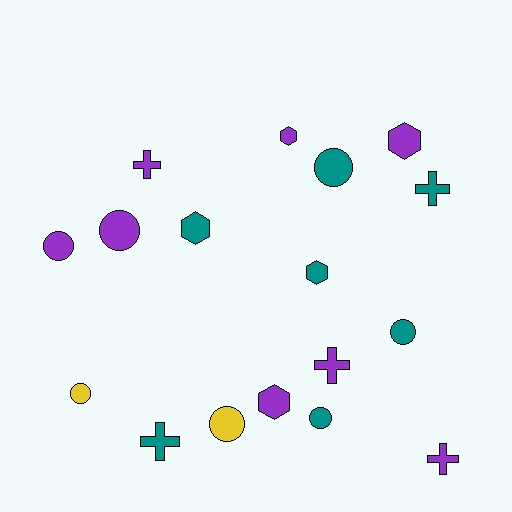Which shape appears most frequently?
Circle, with 7 objects.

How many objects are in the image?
There are 17 objects.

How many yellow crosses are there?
There are no yellow crosses.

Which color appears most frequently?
Purple, with 8 objects.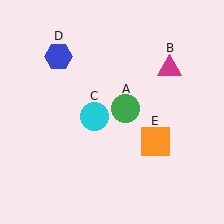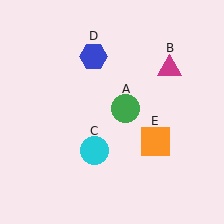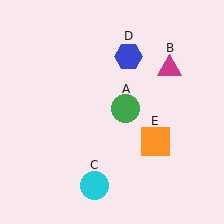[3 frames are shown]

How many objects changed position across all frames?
2 objects changed position: cyan circle (object C), blue hexagon (object D).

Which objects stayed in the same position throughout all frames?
Green circle (object A) and magenta triangle (object B) and orange square (object E) remained stationary.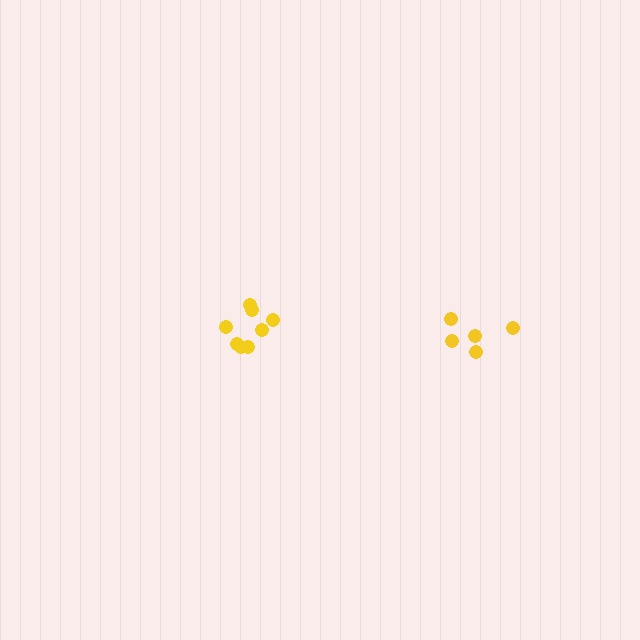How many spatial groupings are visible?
There are 2 spatial groupings.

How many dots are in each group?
Group 1: 8 dots, Group 2: 5 dots (13 total).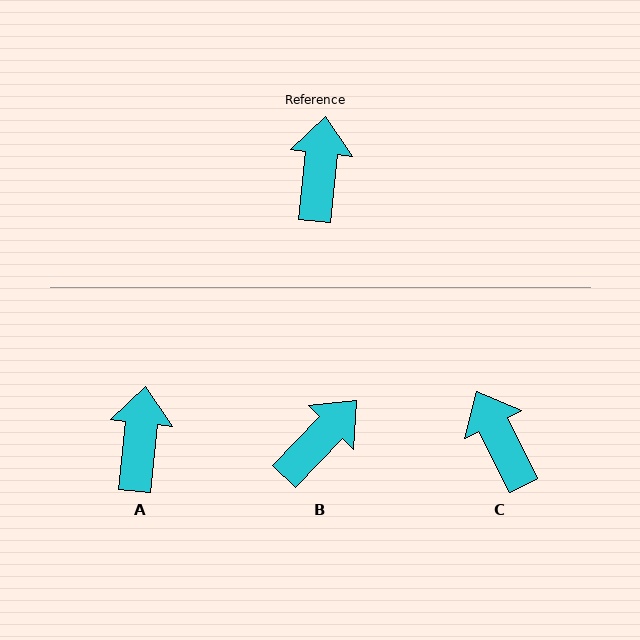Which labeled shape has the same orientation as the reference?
A.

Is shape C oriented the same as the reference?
No, it is off by about 32 degrees.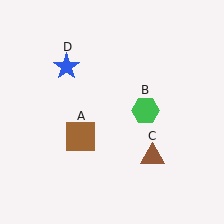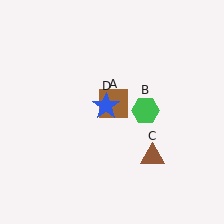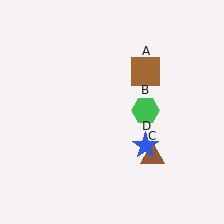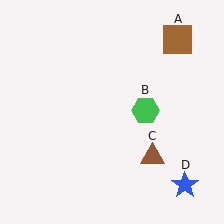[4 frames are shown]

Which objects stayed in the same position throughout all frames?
Green hexagon (object B) and brown triangle (object C) remained stationary.